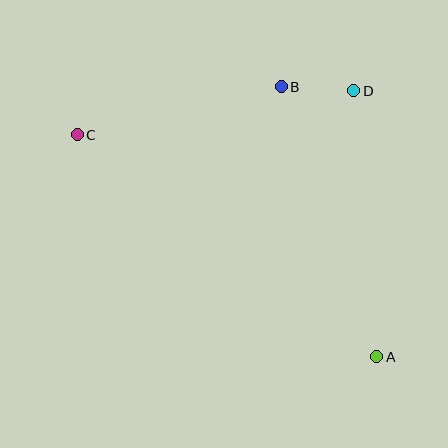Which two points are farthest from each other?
Points A and C are farthest from each other.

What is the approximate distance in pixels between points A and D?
The distance between A and D is approximately 267 pixels.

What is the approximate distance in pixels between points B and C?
The distance between B and C is approximately 209 pixels.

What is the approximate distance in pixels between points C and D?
The distance between C and D is approximately 280 pixels.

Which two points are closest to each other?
Points B and D are closest to each other.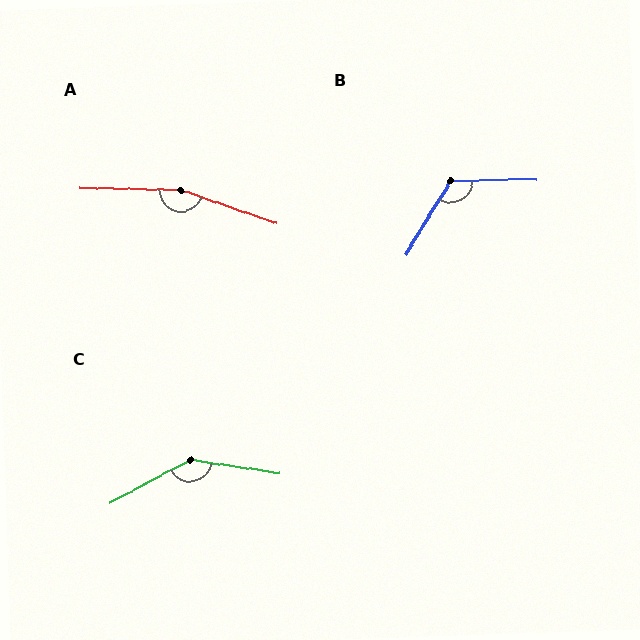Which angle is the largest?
A, at approximately 162 degrees.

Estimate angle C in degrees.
Approximately 143 degrees.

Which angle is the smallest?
B, at approximately 122 degrees.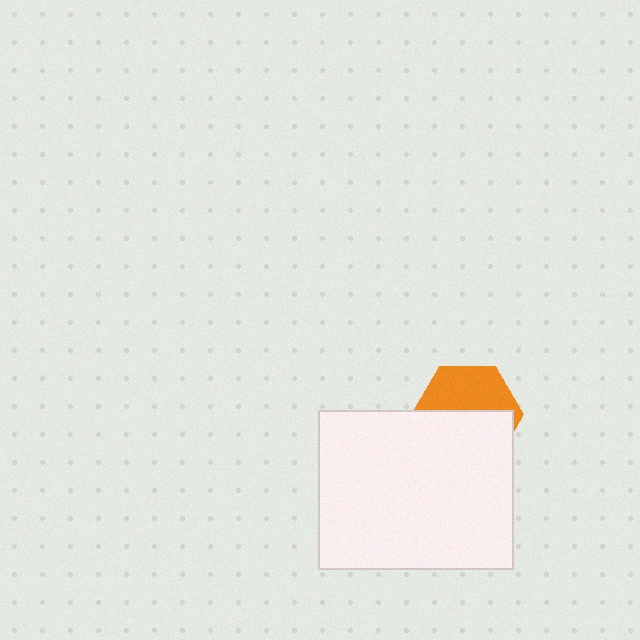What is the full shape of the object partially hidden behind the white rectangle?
The partially hidden object is an orange hexagon.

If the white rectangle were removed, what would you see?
You would see the complete orange hexagon.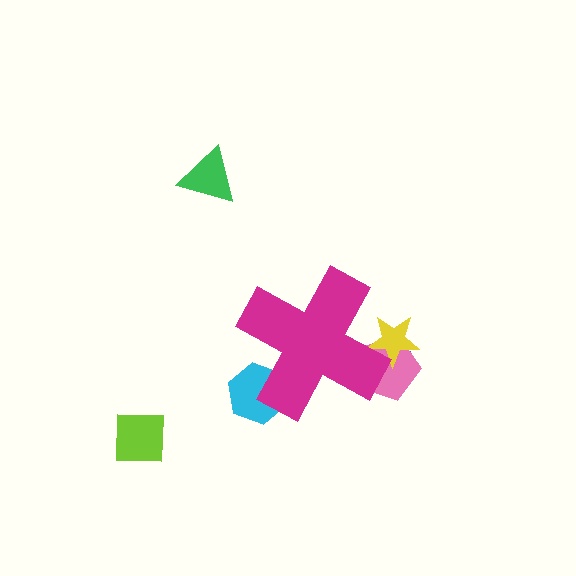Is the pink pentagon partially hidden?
Yes, the pink pentagon is partially hidden behind the magenta cross.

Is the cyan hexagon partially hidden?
Yes, the cyan hexagon is partially hidden behind the magenta cross.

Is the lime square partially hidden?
No, the lime square is fully visible.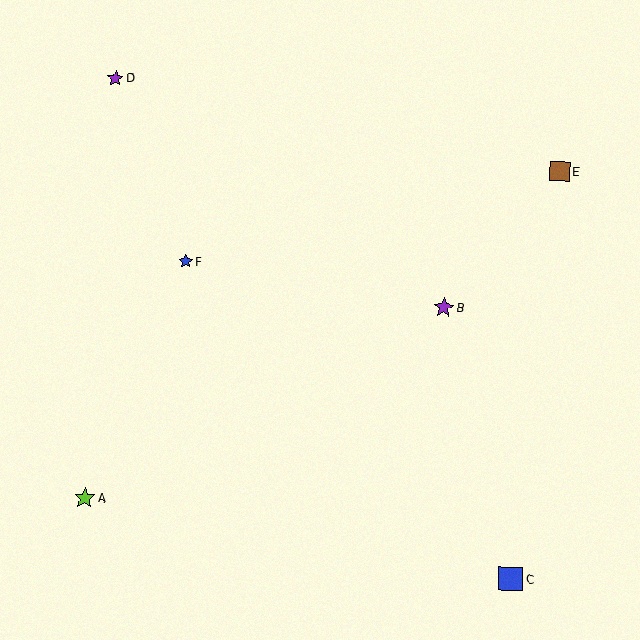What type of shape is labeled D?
Shape D is a purple star.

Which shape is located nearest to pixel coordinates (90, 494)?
The lime star (labeled A) at (85, 498) is nearest to that location.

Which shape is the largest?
The blue square (labeled C) is the largest.